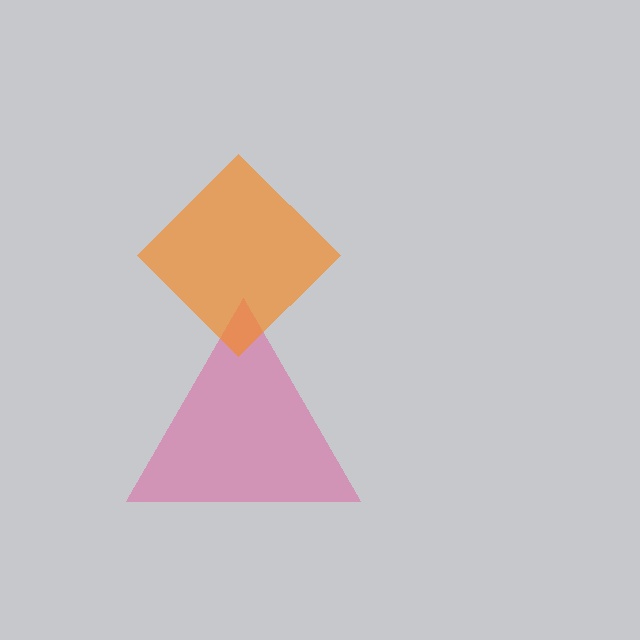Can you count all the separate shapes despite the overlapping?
Yes, there are 2 separate shapes.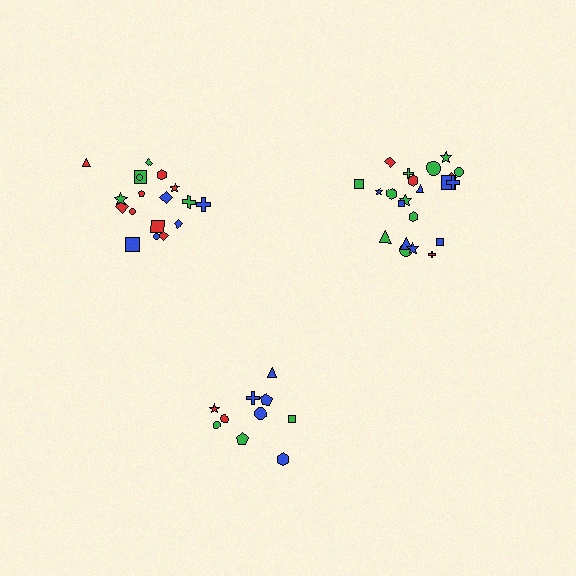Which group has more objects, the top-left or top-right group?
The top-right group.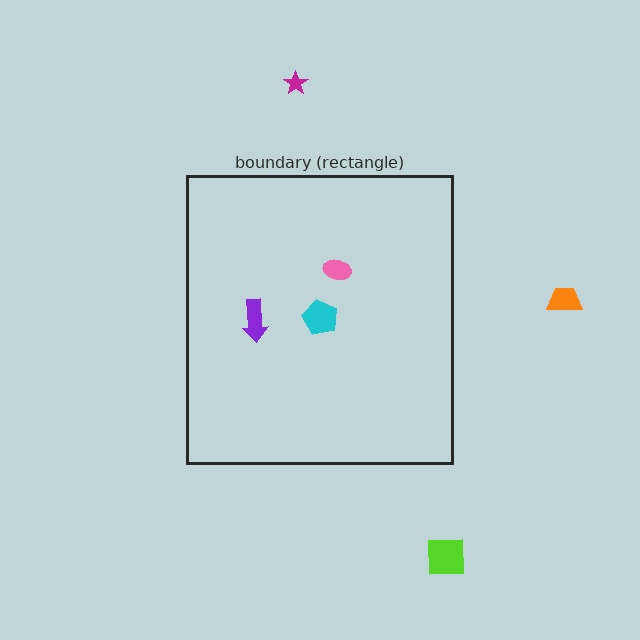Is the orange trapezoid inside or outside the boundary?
Outside.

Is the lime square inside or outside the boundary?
Outside.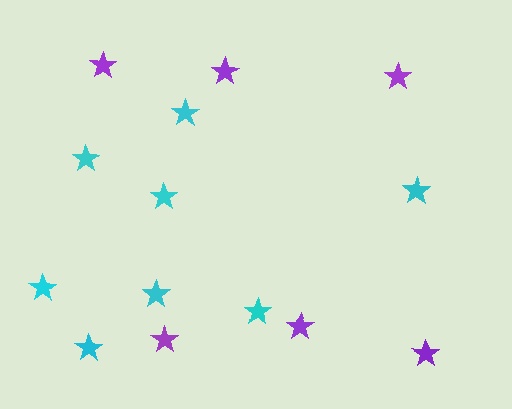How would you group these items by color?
There are 2 groups: one group of cyan stars (8) and one group of purple stars (6).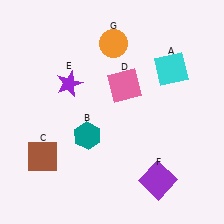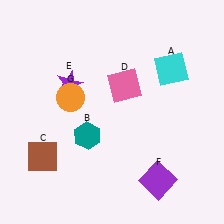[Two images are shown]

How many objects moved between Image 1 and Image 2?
1 object moved between the two images.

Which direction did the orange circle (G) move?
The orange circle (G) moved down.